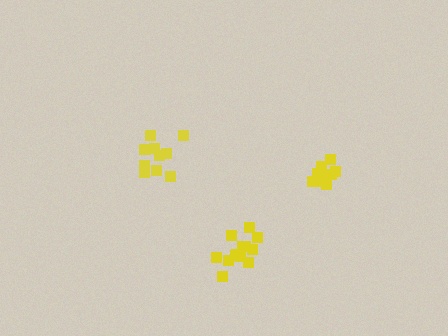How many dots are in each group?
Group 1: 9 dots, Group 2: 10 dots, Group 3: 13 dots (32 total).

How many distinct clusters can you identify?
There are 3 distinct clusters.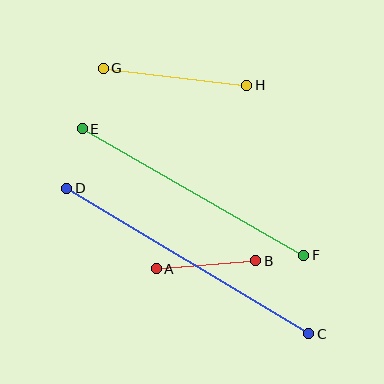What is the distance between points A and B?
The distance is approximately 100 pixels.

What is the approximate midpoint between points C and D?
The midpoint is at approximately (188, 261) pixels.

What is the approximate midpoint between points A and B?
The midpoint is at approximately (206, 265) pixels.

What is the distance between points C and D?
The distance is approximately 282 pixels.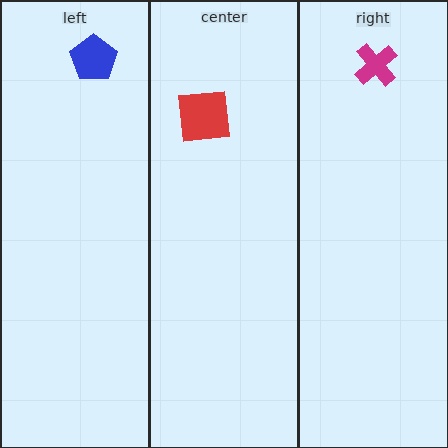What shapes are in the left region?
The blue pentagon.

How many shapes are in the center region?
1.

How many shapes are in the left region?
1.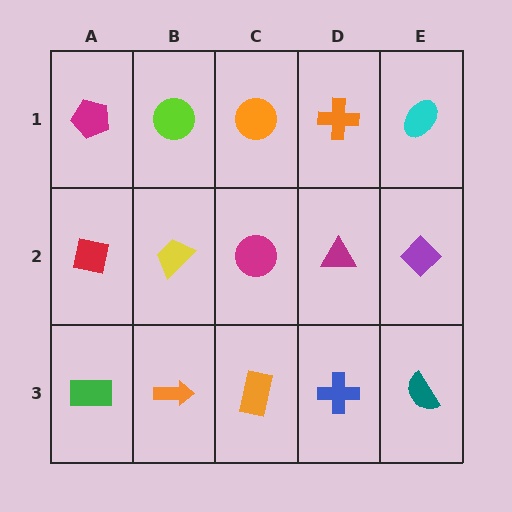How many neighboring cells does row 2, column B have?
4.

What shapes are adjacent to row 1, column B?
A yellow trapezoid (row 2, column B), a magenta pentagon (row 1, column A), an orange circle (row 1, column C).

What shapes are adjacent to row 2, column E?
A cyan ellipse (row 1, column E), a teal semicircle (row 3, column E), a magenta triangle (row 2, column D).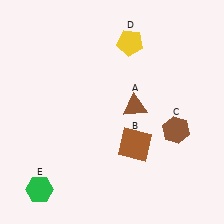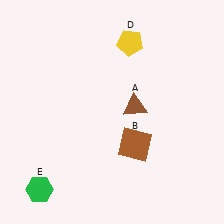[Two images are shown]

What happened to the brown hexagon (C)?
The brown hexagon (C) was removed in Image 2. It was in the bottom-right area of Image 1.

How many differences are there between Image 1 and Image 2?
There is 1 difference between the two images.